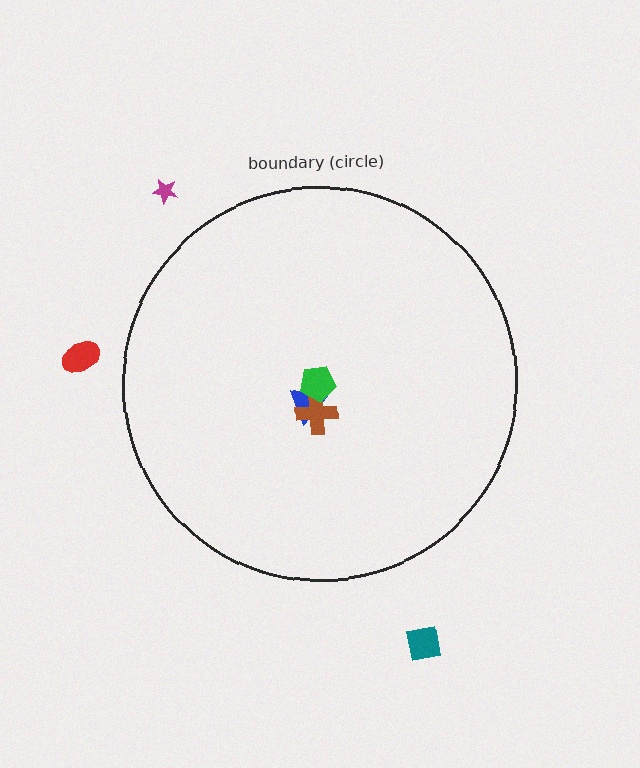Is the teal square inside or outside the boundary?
Outside.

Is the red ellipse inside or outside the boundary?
Outside.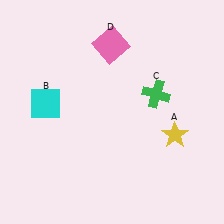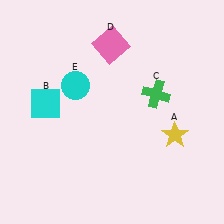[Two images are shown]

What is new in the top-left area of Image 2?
A cyan circle (E) was added in the top-left area of Image 2.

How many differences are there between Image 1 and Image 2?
There is 1 difference between the two images.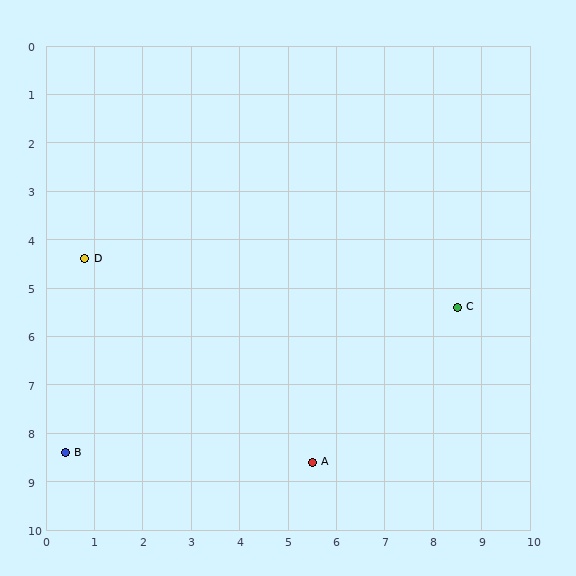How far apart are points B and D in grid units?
Points B and D are about 4.0 grid units apart.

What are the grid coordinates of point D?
Point D is at approximately (0.8, 4.4).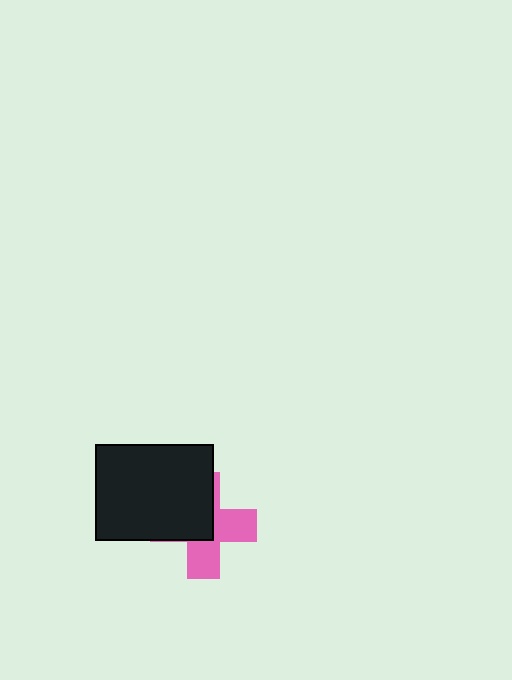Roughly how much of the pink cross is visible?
About half of it is visible (roughly 48%).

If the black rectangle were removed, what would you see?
You would see the complete pink cross.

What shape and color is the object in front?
The object in front is a black rectangle.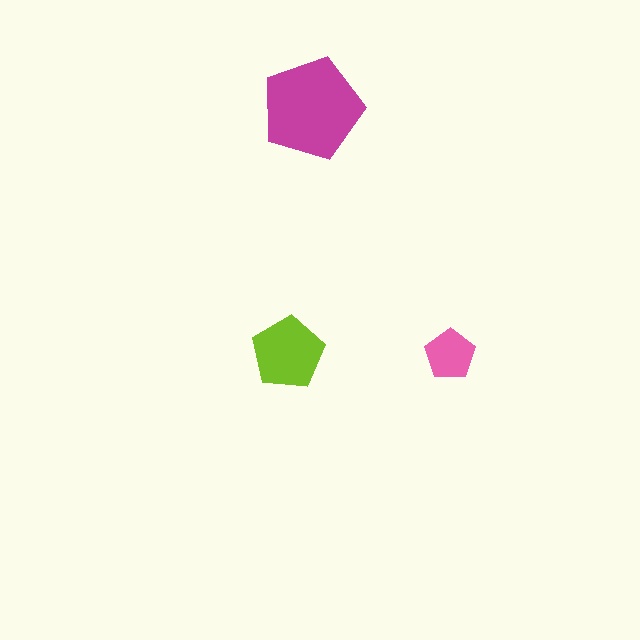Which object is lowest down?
The pink pentagon is bottommost.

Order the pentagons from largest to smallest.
the magenta one, the lime one, the pink one.